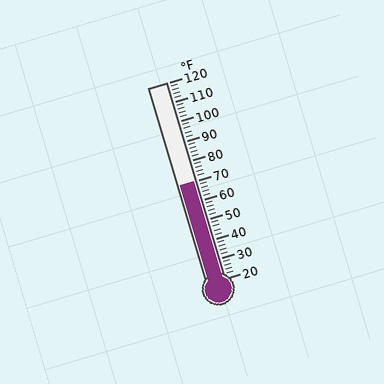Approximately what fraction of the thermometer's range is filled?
The thermometer is filled to approximately 50% of its range.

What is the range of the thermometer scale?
The thermometer scale ranges from 20°F to 120°F.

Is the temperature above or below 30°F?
The temperature is above 30°F.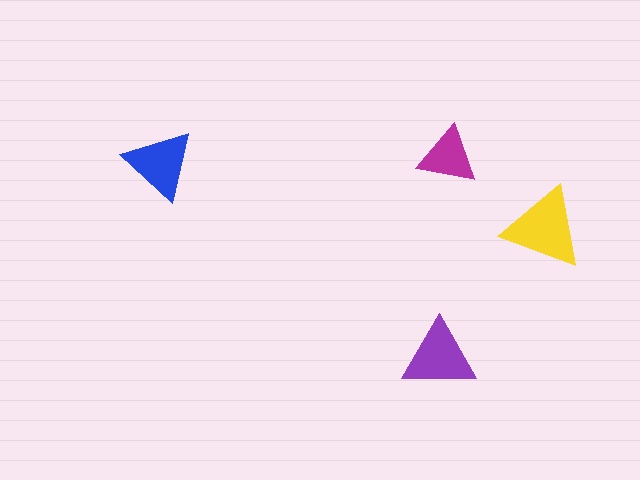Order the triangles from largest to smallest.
the yellow one, the purple one, the blue one, the magenta one.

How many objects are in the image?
There are 4 objects in the image.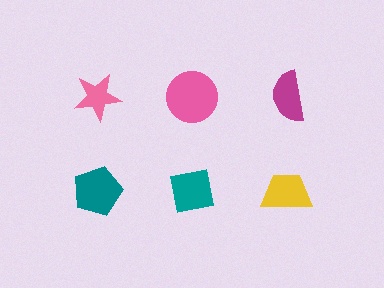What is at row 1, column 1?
A pink star.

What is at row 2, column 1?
A teal pentagon.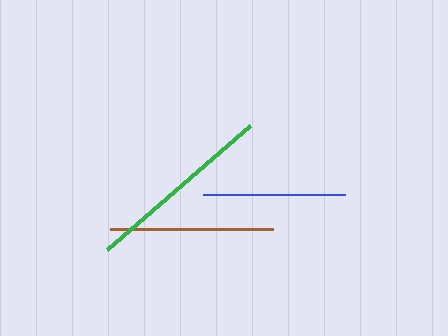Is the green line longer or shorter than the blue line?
The green line is longer than the blue line.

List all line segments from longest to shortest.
From longest to shortest: green, brown, blue.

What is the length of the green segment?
The green segment is approximately 189 pixels long.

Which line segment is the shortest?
The blue line is the shortest at approximately 143 pixels.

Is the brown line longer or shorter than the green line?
The green line is longer than the brown line.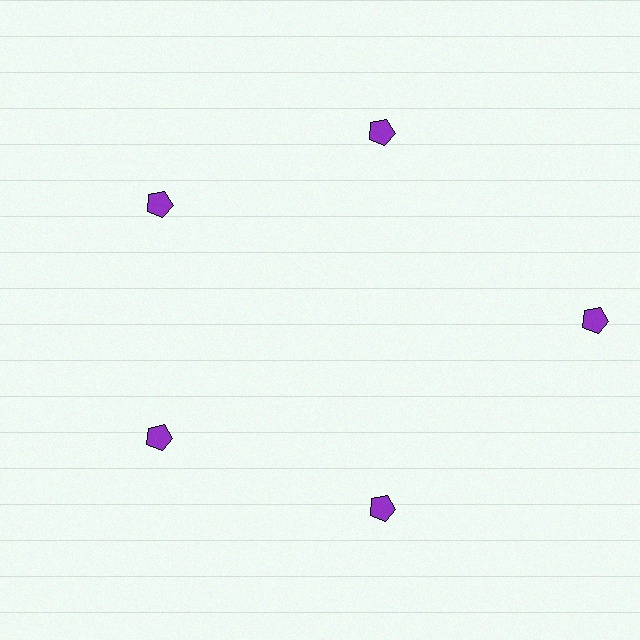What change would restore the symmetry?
The symmetry would be restored by moving it inward, back onto the ring so that all 5 pentagons sit at equal angles and equal distance from the center.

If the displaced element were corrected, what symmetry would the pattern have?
It would have 5-fold rotational symmetry — the pattern would map onto itself every 72 degrees.